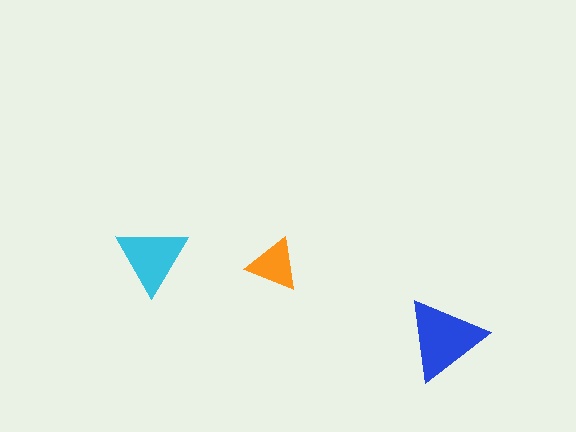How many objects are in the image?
There are 3 objects in the image.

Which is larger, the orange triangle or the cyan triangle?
The cyan one.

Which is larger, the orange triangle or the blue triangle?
The blue one.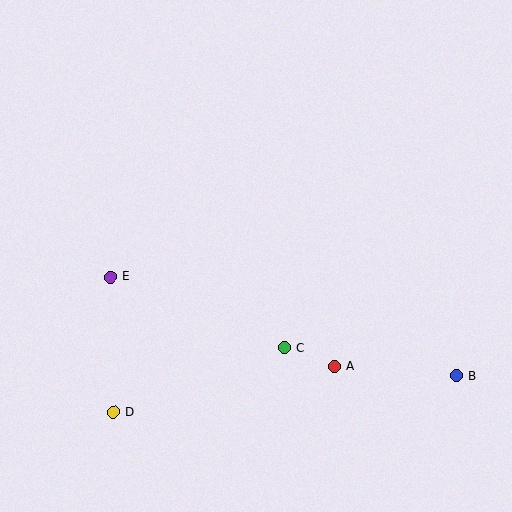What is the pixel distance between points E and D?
The distance between E and D is 136 pixels.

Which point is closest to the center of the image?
Point C at (284, 348) is closest to the center.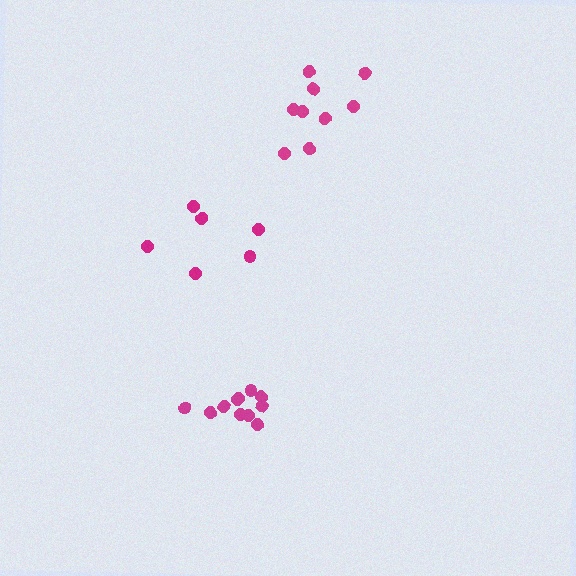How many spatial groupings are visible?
There are 3 spatial groupings.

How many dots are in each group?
Group 1: 6 dots, Group 2: 9 dots, Group 3: 11 dots (26 total).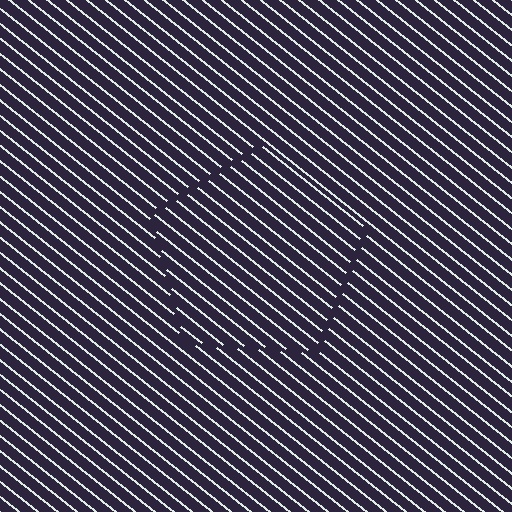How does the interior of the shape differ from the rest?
The interior of the shape contains the same grating, shifted by half a period — the contour is defined by the phase discontinuity where line-ends from the inner and outer gratings abut.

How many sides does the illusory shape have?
5 sides — the line-ends trace a pentagon.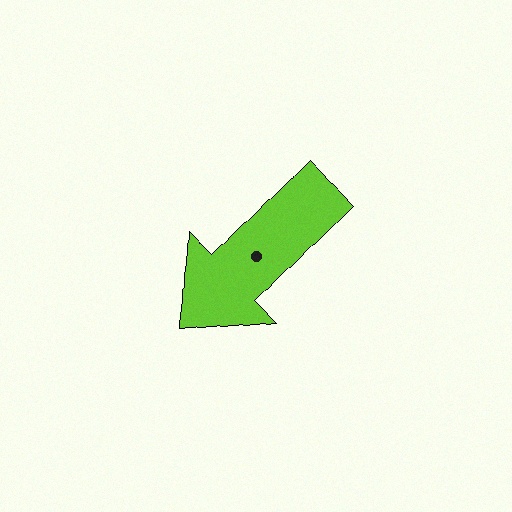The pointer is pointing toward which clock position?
Roughly 7 o'clock.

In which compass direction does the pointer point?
Southwest.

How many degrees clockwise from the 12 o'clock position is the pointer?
Approximately 224 degrees.